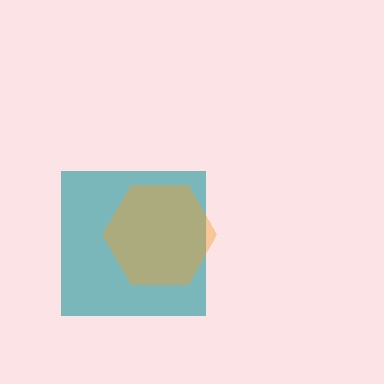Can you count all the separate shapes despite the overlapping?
Yes, there are 2 separate shapes.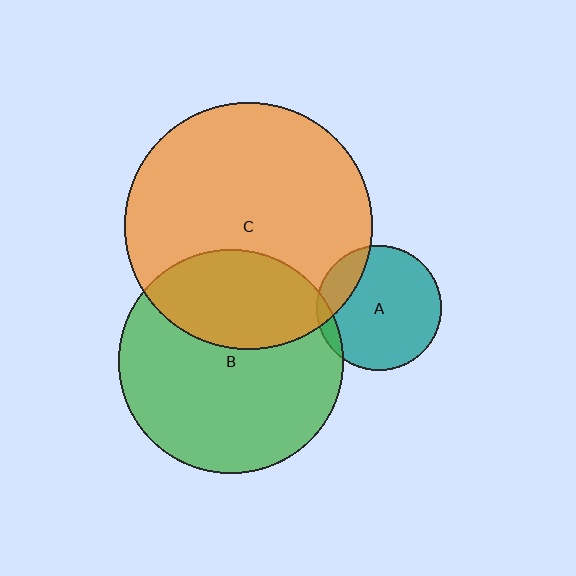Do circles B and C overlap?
Yes.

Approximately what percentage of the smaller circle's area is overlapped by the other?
Approximately 35%.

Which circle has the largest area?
Circle C (orange).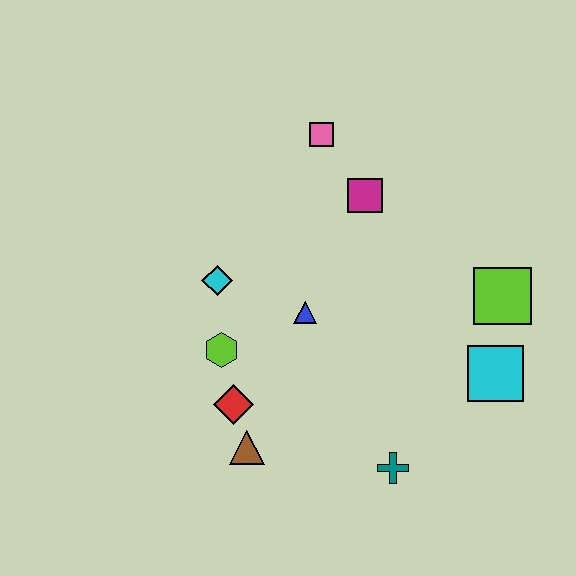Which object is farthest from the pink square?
The teal cross is farthest from the pink square.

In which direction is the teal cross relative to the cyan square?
The teal cross is to the left of the cyan square.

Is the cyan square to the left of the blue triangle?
No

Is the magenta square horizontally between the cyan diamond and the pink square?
No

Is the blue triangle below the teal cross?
No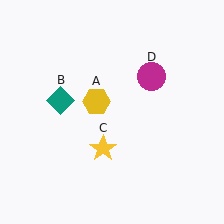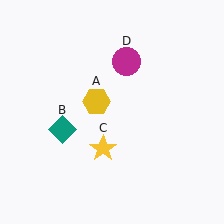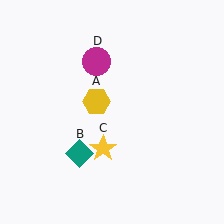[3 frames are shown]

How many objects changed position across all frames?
2 objects changed position: teal diamond (object B), magenta circle (object D).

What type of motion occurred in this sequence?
The teal diamond (object B), magenta circle (object D) rotated counterclockwise around the center of the scene.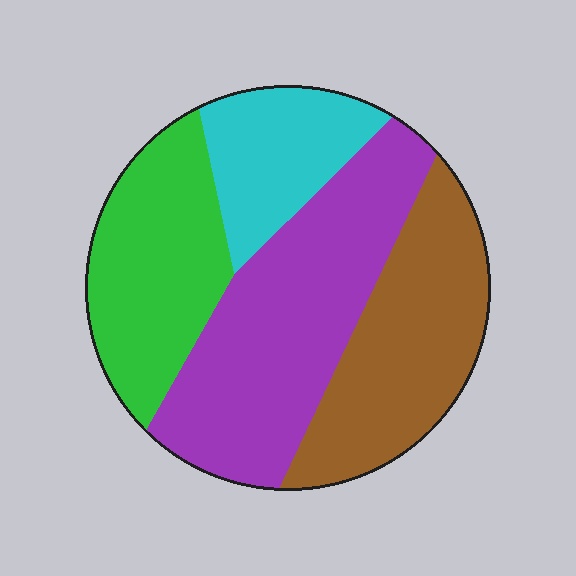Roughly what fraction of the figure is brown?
Brown takes up about one quarter (1/4) of the figure.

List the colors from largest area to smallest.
From largest to smallest: purple, brown, green, cyan.